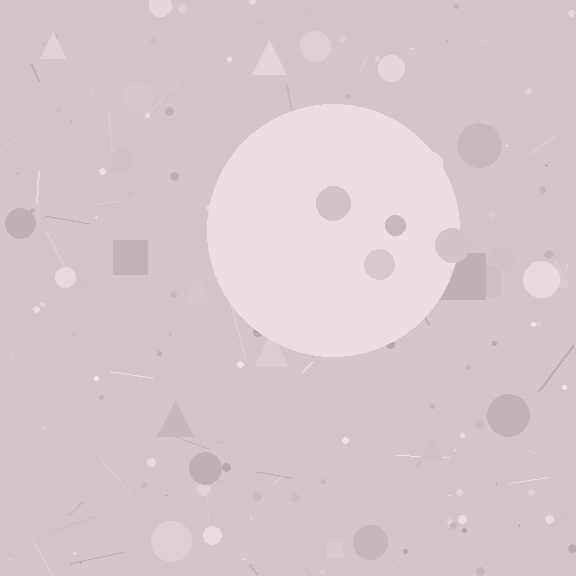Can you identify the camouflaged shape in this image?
The camouflaged shape is a circle.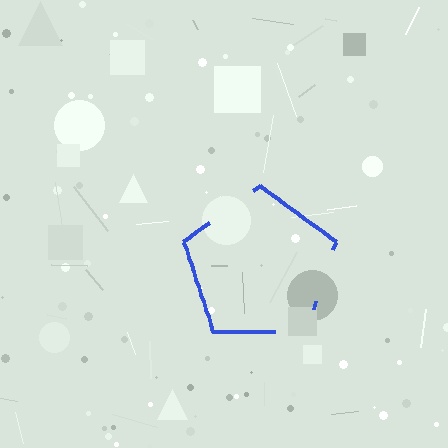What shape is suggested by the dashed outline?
The dashed outline suggests a pentagon.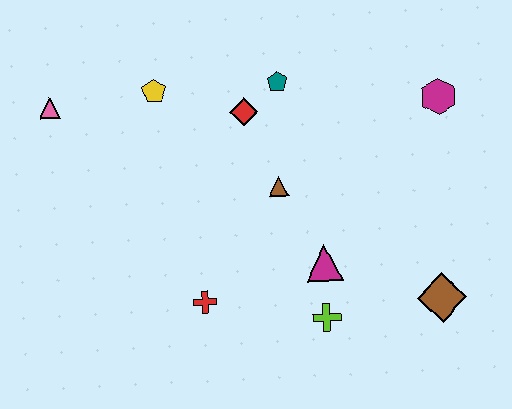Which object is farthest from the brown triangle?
The pink triangle is farthest from the brown triangle.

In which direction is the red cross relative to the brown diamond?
The red cross is to the left of the brown diamond.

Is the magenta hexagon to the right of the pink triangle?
Yes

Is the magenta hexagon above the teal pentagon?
No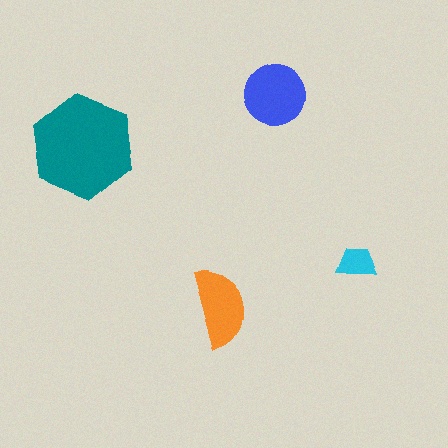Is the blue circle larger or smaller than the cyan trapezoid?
Larger.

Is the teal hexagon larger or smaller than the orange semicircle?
Larger.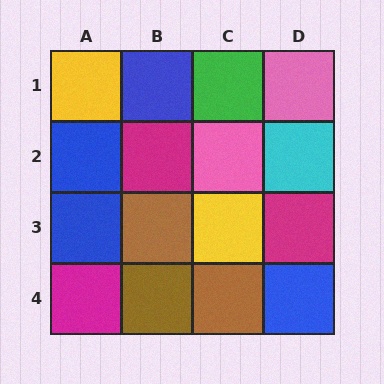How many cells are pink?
2 cells are pink.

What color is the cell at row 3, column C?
Yellow.